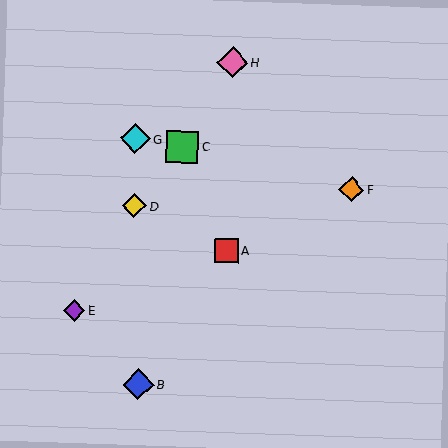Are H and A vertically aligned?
Yes, both are at x≈233.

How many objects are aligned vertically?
2 objects (A, H) are aligned vertically.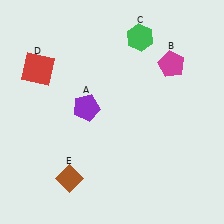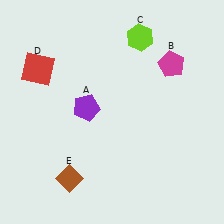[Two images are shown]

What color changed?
The hexagon (C) changed from green in Image 1 to lime in Image 2.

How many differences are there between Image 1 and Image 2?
There is 1 difference between the two images.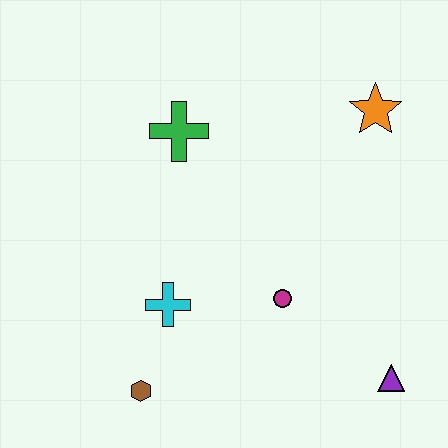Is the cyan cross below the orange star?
Yes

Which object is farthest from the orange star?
The brown hexagon is farthest from the orange star.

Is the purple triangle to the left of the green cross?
No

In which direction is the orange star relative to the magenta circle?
The orange star is above the magenta circle.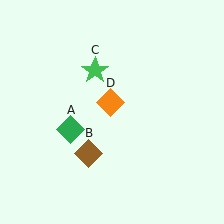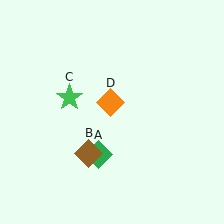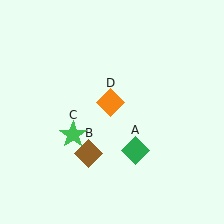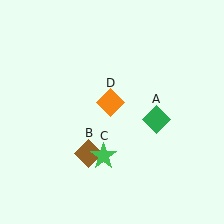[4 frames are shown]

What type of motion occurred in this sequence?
The green diamond (object A), green star (object C) rotated counterclockwise around the center of the scene.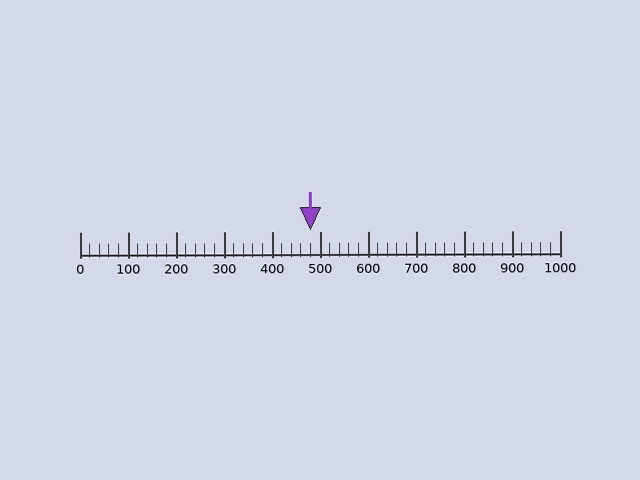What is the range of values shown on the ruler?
The ruler shows values from 0 to 1000.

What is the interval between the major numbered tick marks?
The major tick marks are spaced 100 units apart.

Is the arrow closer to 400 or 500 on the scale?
The arrow is closer to 500.